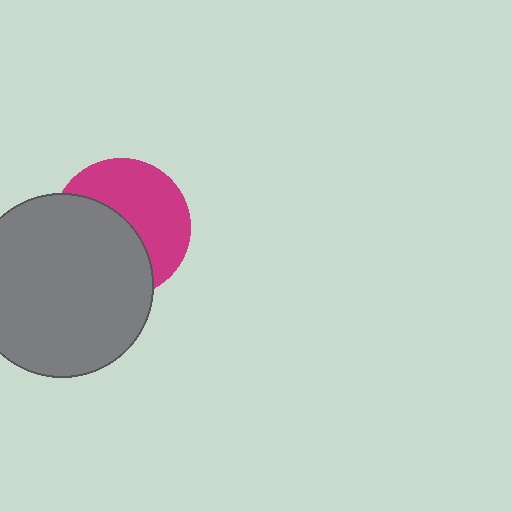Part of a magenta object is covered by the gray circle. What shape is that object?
It is a circle.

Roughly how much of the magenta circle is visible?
About half of it is visible (roughly 50%).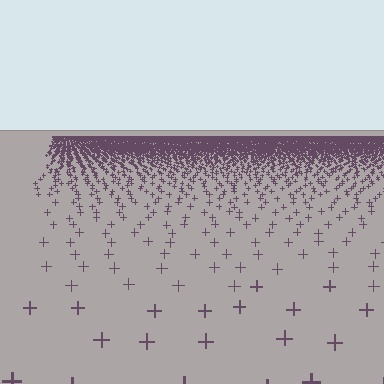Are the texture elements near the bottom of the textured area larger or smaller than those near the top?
Larger. Near the bottom, elements are closer to the viewer and appear at a bigger on-screen size.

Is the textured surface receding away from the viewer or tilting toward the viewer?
The surface is receding away from the viewer. Texture elements get smaller and denser toward the top.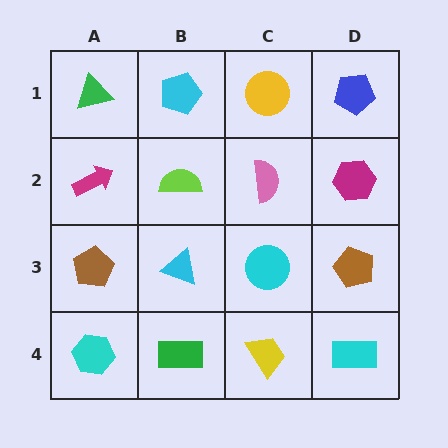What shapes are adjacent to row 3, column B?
A lime semicircle (row 2, column B), a green rectangle (row 4, column B), a brown pentagon (row 3, column A), a cyan circle (row 3, column C).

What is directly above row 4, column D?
A brown pentagon.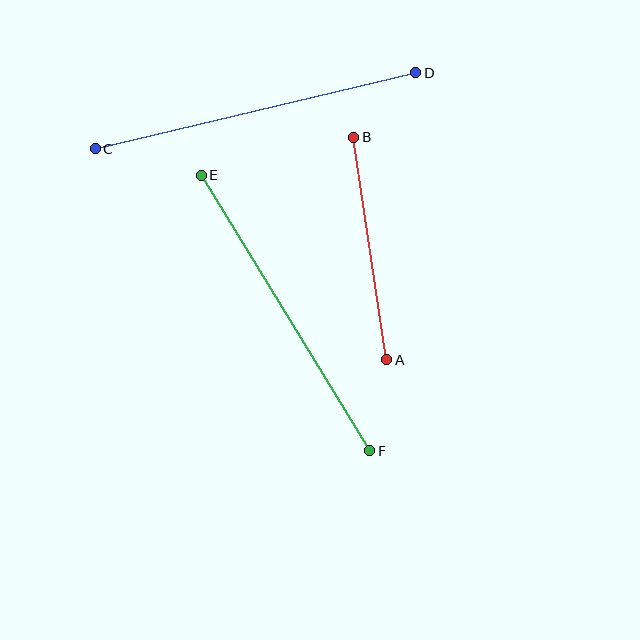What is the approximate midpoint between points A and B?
The midpoint is at approximately (370, 249) pixels.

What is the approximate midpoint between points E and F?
The midpoint is at approximately (286, 313) pixels.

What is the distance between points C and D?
The distance is approximately 329 pixels.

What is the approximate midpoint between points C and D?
The midpoint is at approximately (255, 111) pixels.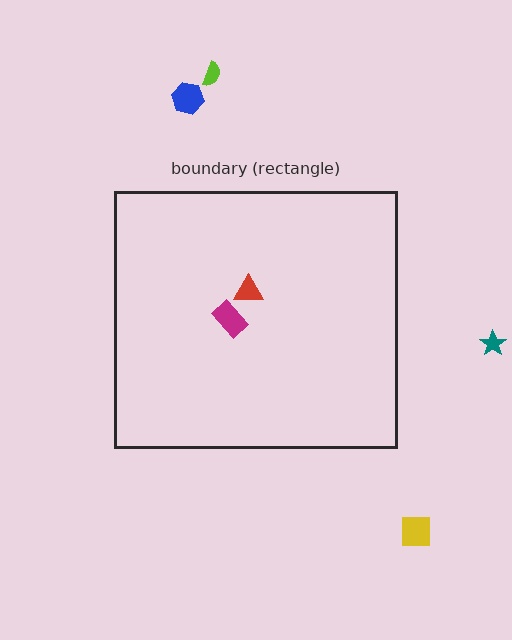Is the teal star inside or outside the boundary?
Outside.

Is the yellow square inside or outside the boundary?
Outside.